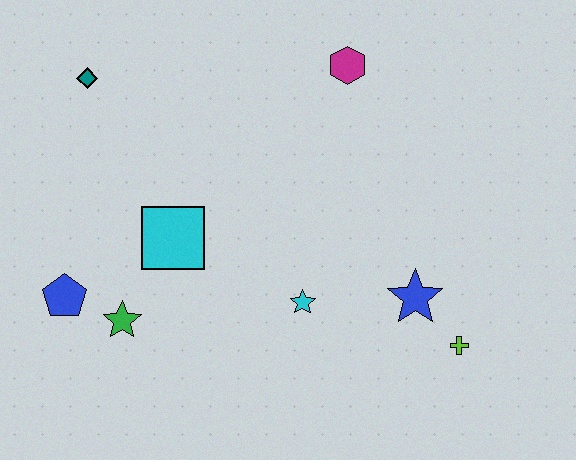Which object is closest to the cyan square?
The green star is closest to the cyan square.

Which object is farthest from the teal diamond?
The lime cross is farthest from the teal diamond.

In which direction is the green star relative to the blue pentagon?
The green star is to the right of the blue pentagon.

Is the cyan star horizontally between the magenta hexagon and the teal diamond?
Yes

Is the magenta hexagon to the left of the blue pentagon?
No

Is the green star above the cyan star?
No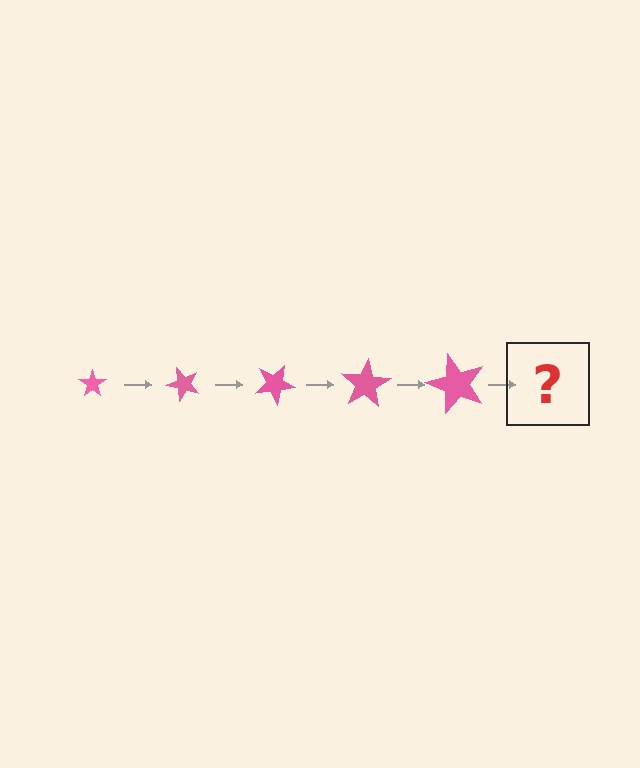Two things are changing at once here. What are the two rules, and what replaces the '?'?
The two rules are that the star grows larger each step and it rotates 50 degrees each step. The '?' should be a star, larger than the previous one and rotated 250 degrees from the start.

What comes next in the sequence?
The next element should be a star, larger than the previous one and rotated 250 degrees from the start.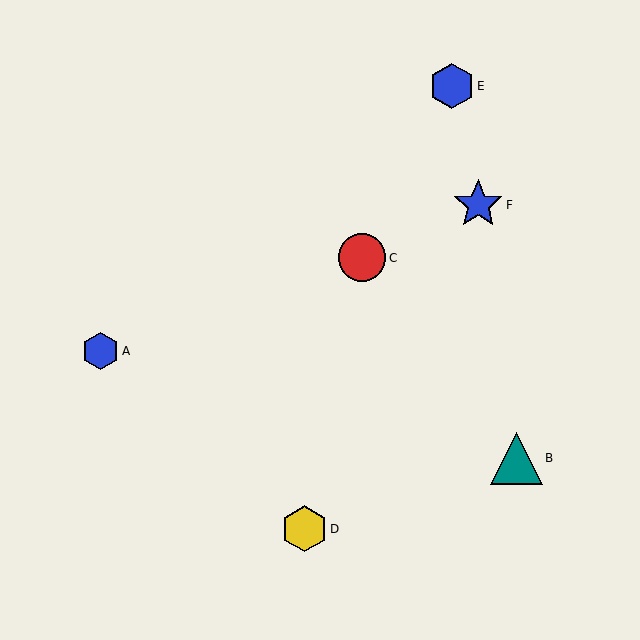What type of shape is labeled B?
Shape B is a teal triangle.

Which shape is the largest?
The teal triangle (labeled B) is the largest.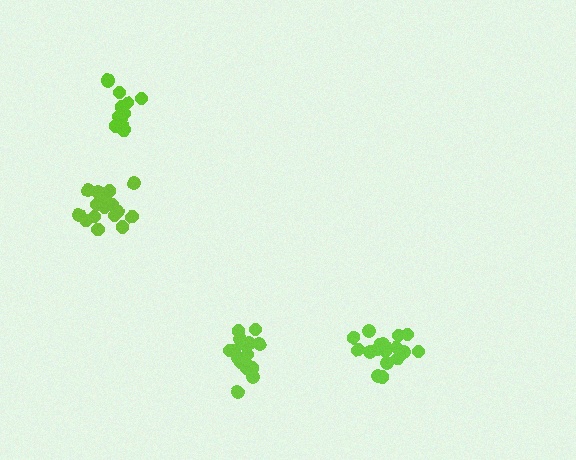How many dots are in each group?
Group 1: 12 dots, Group 2: 17 dots, Group 3: 18 dots, Group 4: 16 dots (63 total).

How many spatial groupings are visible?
There are 4 spatial groupings.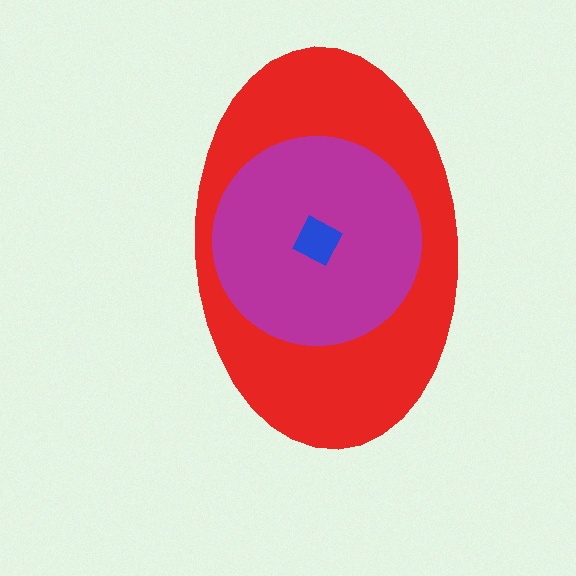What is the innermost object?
The blue diamond.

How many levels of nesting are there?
3.